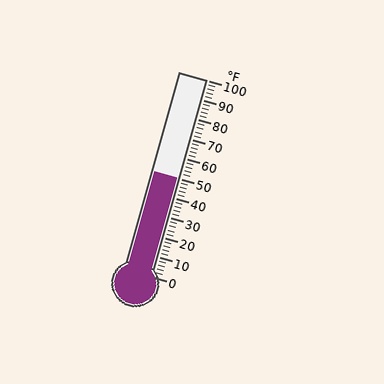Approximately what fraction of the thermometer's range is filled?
The thermometer is filled to approximately 50% of its range.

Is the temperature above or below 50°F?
The temperature is at 50°F.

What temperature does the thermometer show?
The thermometer shows approximately 50°F.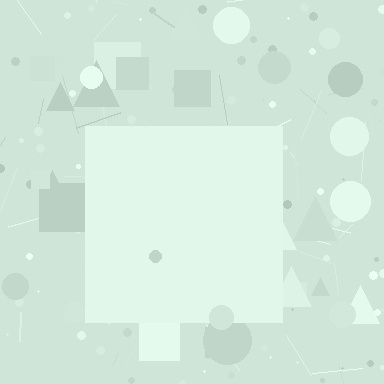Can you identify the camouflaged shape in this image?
The camouflaged shape is a square.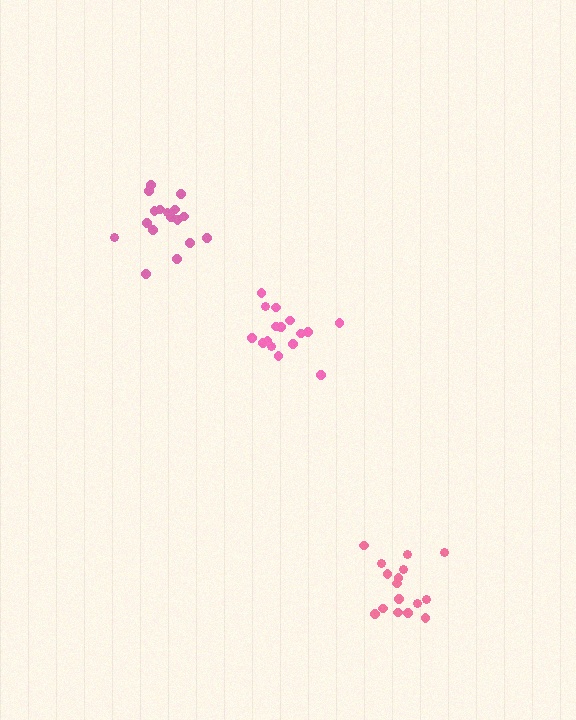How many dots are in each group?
Group 1: 16 dots, Group 2: 16 dots, Group 3: 17 dots (49 total).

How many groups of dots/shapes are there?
There are 3 groups.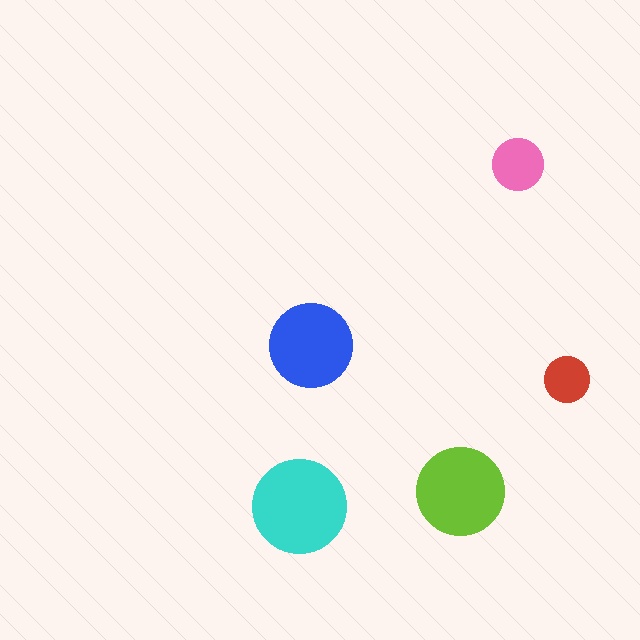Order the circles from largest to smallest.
the cyan one, the lime one, the blue one, the pink one, the red one.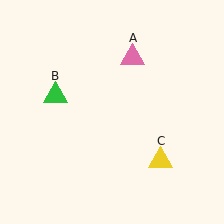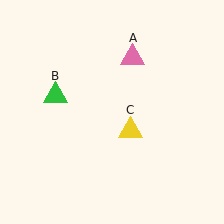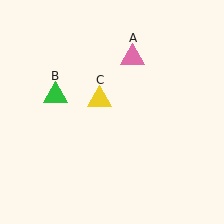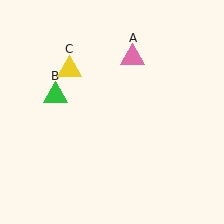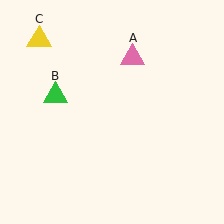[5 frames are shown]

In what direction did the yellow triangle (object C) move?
The yellow triangle (object C) moved up and to the left.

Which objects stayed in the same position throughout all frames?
Pink triangle (object A) and green triangle (object B) remained stationary.